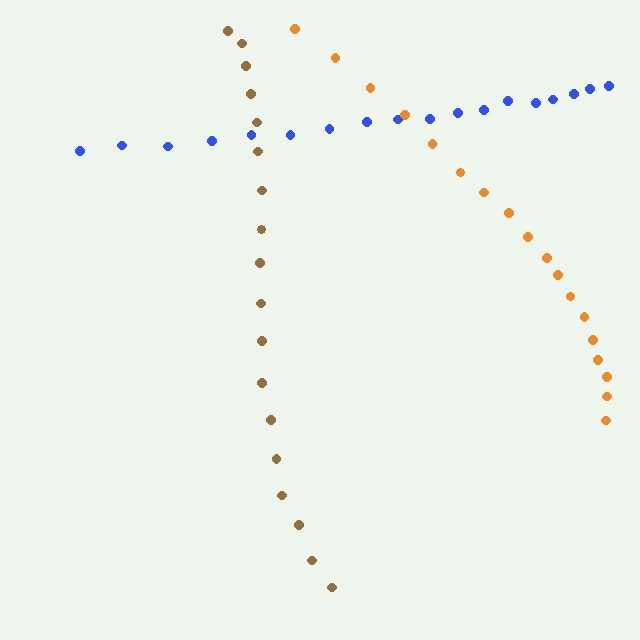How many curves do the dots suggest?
There are 3 distinct paths.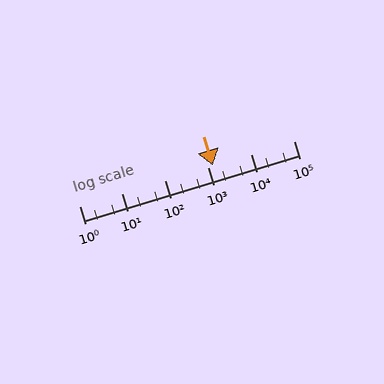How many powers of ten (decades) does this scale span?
The scale spans 5 decades, from 1 to 100000.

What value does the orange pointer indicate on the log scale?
The pointer indicates approximately 1300.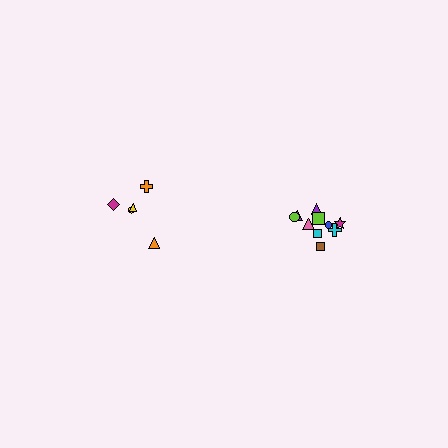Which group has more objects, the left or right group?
The right group.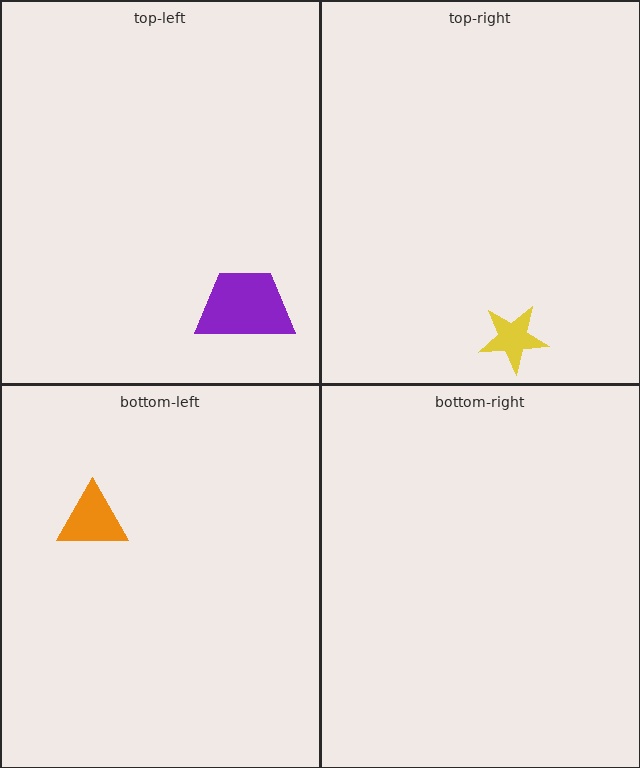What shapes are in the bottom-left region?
The orange triangle.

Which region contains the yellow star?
The top-right region.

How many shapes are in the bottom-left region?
1.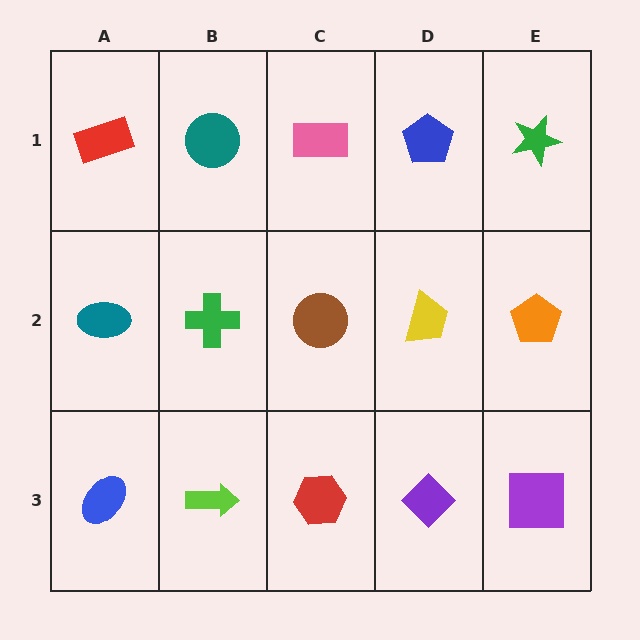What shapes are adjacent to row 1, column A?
A teal ellipse (row 2, column A), a teal circle (row 1, column B).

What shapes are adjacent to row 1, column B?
A green cross (row 2, column B), a red rectangle (row 1, column A), a pink rectangle (row 1, column C).